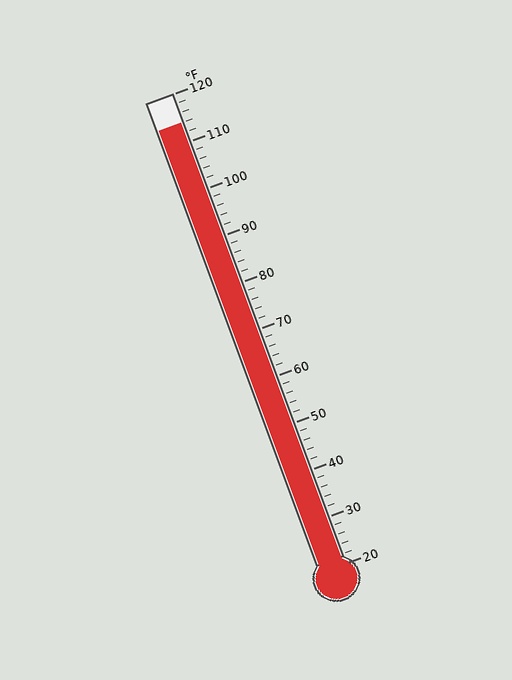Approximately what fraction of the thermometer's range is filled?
The thermometer is filled to approximately 95% of its range.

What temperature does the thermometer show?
The thermometer shows approximately 114°F.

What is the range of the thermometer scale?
The thermometer scale ranges from 20°F to 120°F.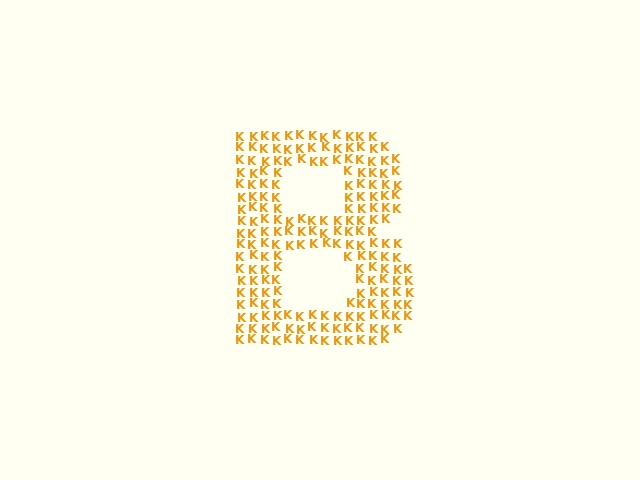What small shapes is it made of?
It is made of small letter K's.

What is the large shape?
The large shape is the letter B.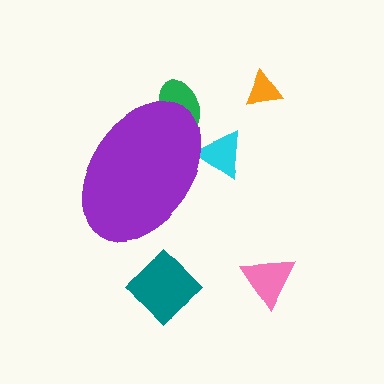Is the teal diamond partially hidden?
No, the teal diamond is fully visible.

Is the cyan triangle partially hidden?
Yes, the cyan triangle is partially hidden behind the purple ellipse.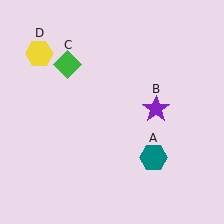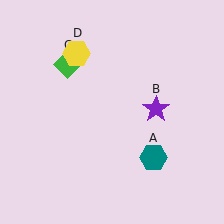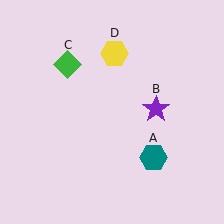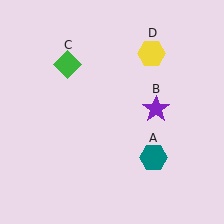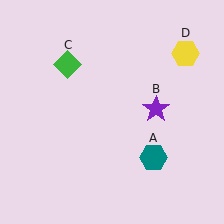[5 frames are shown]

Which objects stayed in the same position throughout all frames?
Teal hexagon (object A) and purple star (object B) and green diamond (object C) remained stationary.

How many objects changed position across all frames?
1 object changed position: yellow hexagon (object D).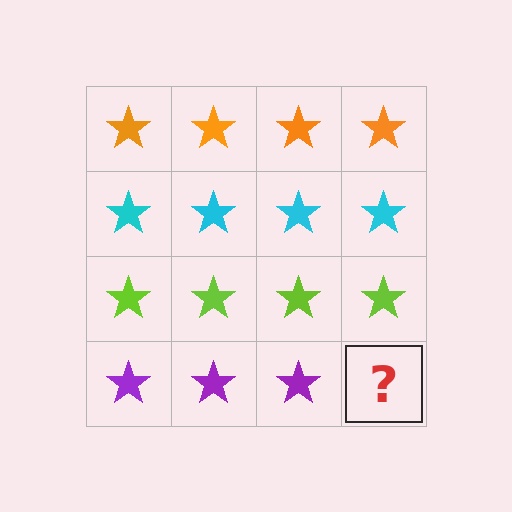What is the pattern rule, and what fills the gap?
The rule is that each row has a consistent color. The gap should be filled with a purple star.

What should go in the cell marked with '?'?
The missing cell should contain a purple star.